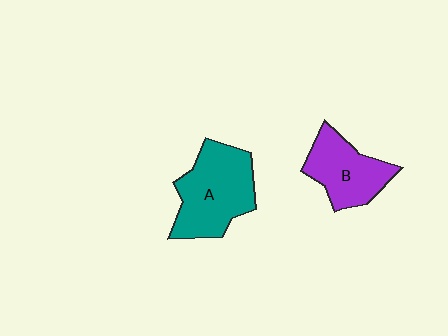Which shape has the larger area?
Shape A (teal).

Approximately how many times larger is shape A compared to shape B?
Approximately 1.3 times.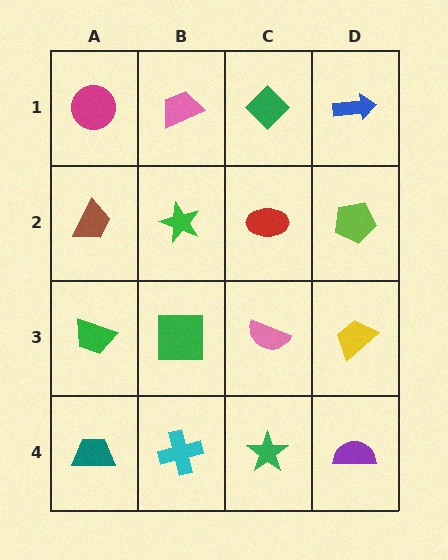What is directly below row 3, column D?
A purple semicircle.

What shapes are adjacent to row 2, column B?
A pink trapezoid (row 1, column B), a green square (row 3, column B), a brown trapezoid (row 2, column A), a red ellipse (row 2, column C).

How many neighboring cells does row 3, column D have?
3.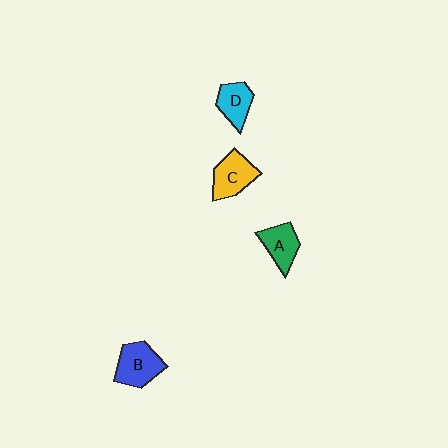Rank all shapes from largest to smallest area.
From largest to smallest: B (blue), C (yellow), A (green), D (cyan).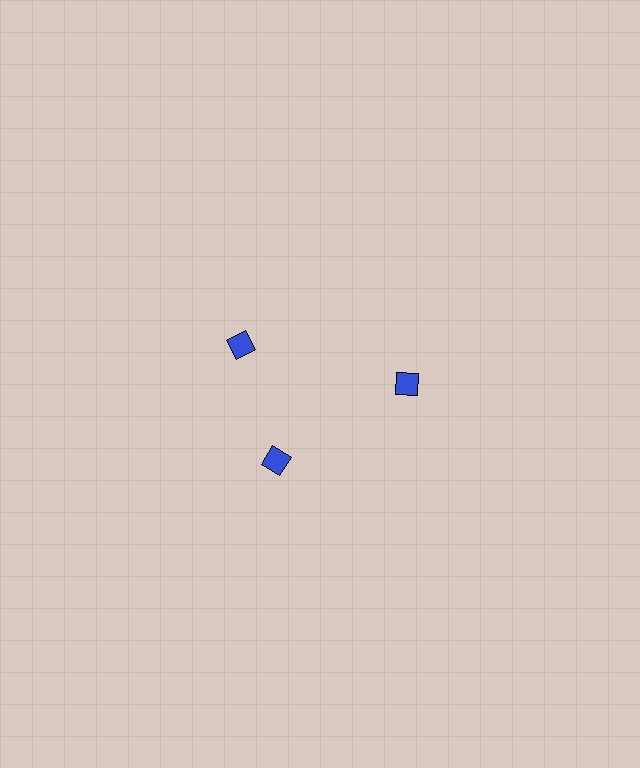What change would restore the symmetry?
The symmetry would be restored by rotating it back into even spacing with its neighbors so that all 3 diamonds sit at equal angles and equal distance from the center.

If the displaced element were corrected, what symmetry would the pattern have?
It would have 3-fold rotational symmetry — the pattern would map onto itself every 120 degrees.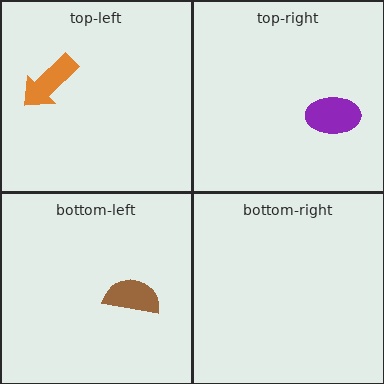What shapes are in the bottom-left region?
The brown semicircle.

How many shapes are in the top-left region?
1.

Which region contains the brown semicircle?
The bottom-left region.